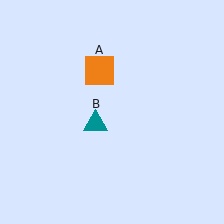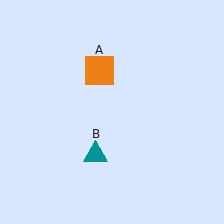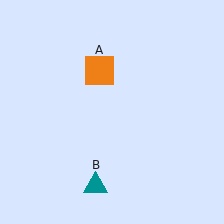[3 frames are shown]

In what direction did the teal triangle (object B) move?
The teal triangle (object B) moved down.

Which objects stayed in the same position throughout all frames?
Orange square (object A) remained stationary.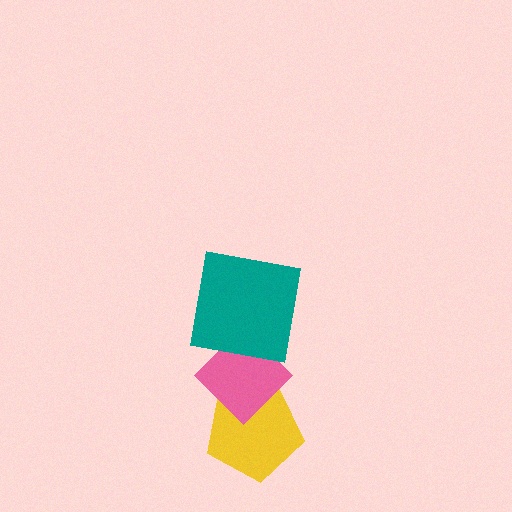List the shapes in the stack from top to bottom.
From top to bottom: the teal square, the pink diamond, the yellow pentagon.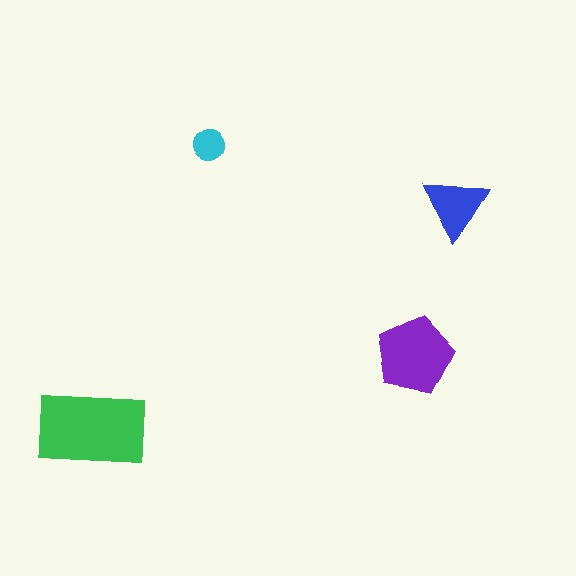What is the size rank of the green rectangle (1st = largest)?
1st.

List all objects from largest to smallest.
The green rectangle, the purple pentagon, the blue triangle, the cyan circle.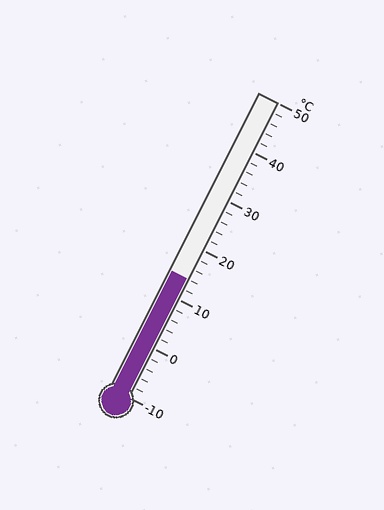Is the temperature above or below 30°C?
The temperature is below 30°C.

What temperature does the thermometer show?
The thermometer shows approximately 14°C.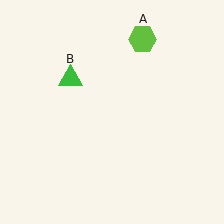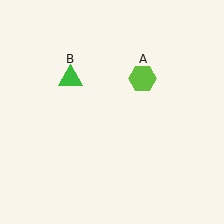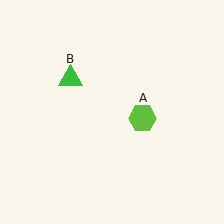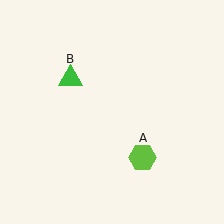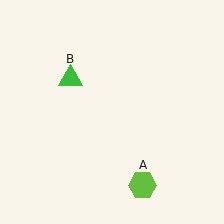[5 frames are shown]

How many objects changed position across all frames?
1 object changed position: lime hexagon (object A).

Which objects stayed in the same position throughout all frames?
Green triangle (object B) remained stationary.